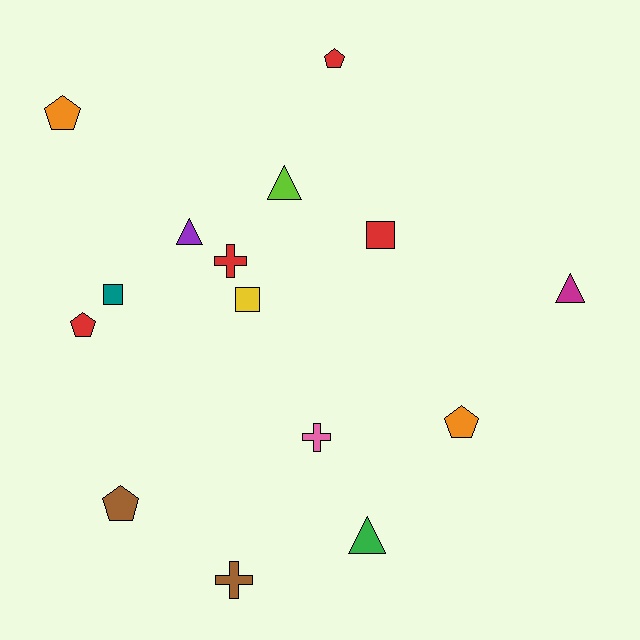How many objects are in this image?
There are 15 objects.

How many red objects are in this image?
There are 4 red objects.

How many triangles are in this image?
There are 4 triangles.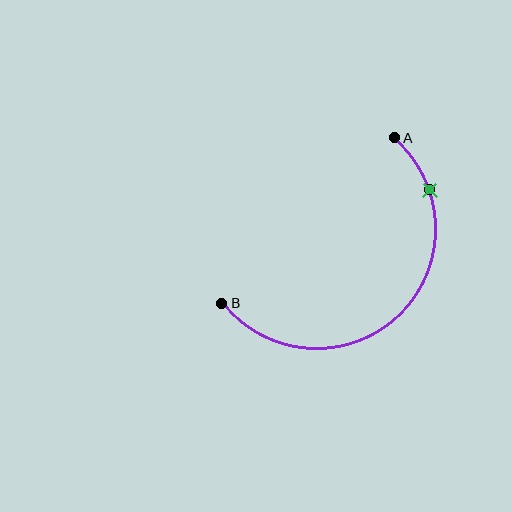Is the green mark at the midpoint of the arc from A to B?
No. The green mark lies on the arc but is closer to endpoint A. The arc midpoint would be at the point on the curve equidistant along the arc from both A and B.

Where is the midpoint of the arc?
The arc midpoint is the point on the curve farthest from the straight line joining A and B. It sits below and to the right of that line.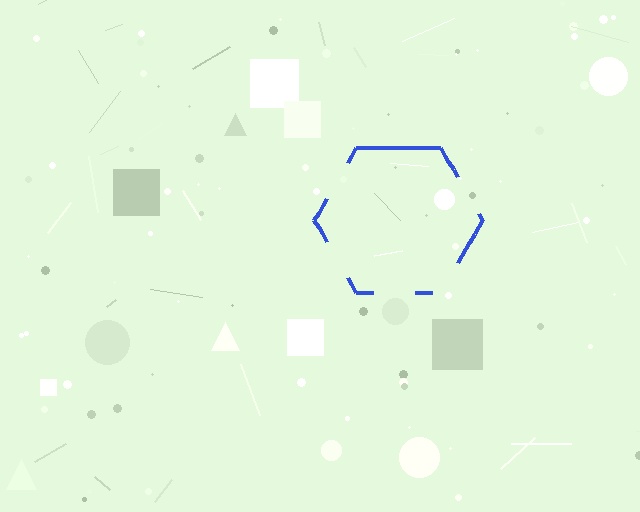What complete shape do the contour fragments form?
The contour fragments form a hexagon.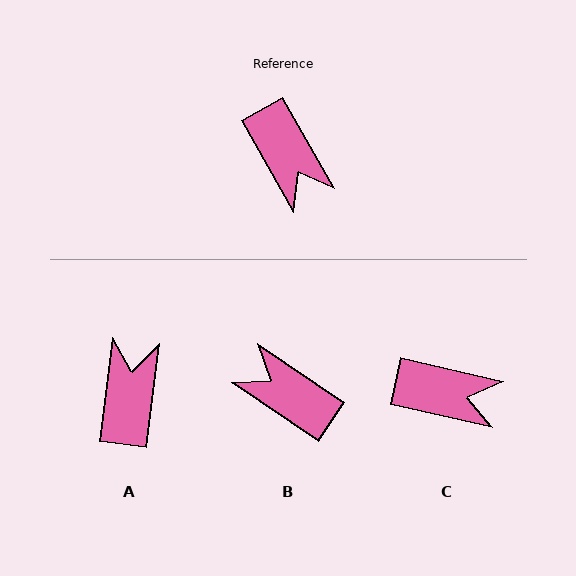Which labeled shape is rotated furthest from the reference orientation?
B, about 154 degrees away.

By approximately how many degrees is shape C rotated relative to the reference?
Approximately 48 degrees counter-clockwise.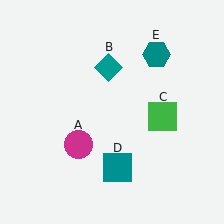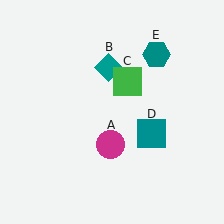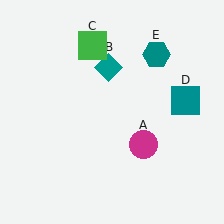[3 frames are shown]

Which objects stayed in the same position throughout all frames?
Teal diamond (object B) and teal hexagon (object E) remained stationary.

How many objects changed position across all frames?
3 objects changed position: magenta circle (object A), green square (object C), teal square (object D).